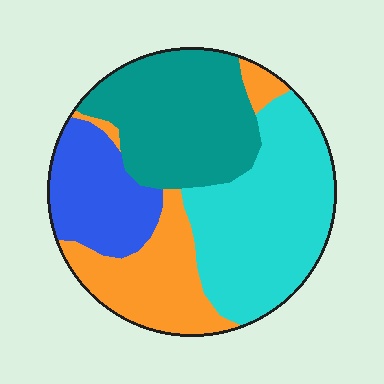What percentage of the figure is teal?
Teal takes up about one quarter (1/4) of the figure.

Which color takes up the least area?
Blue, at roughly 15%.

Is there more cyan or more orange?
Cyan.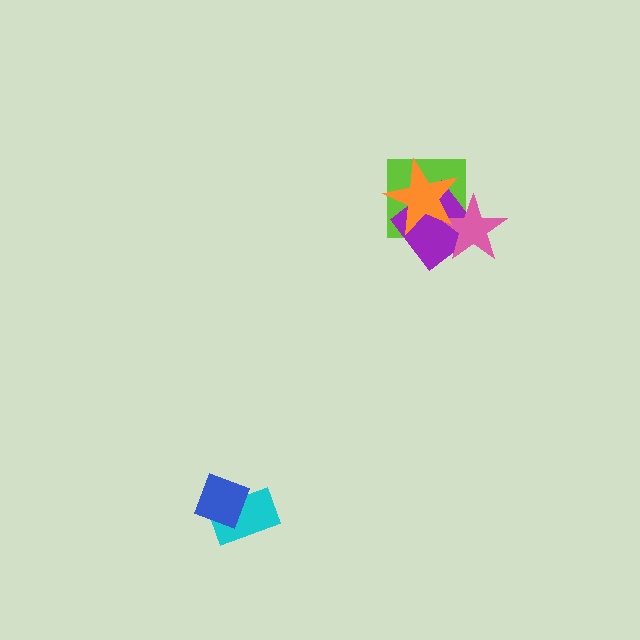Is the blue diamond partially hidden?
No, no other shape covers it.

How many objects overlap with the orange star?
3 objects overlap with the orange star.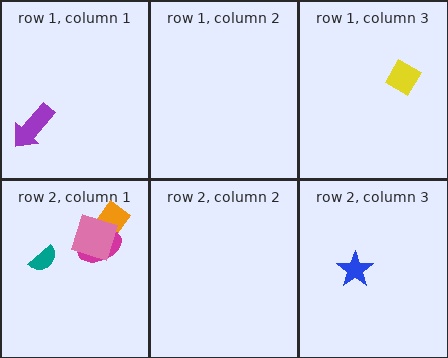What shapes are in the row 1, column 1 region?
The purple arrow.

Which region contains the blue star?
The row 2, column 3 region.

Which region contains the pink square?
The row 2, column 1 region.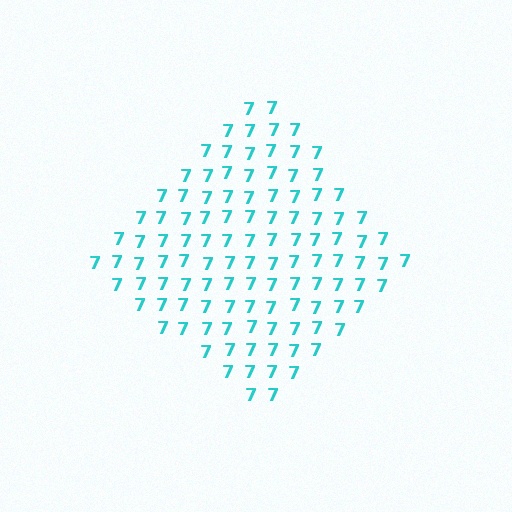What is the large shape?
The large shape is a diamond.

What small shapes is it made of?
It is made of small digit 7's.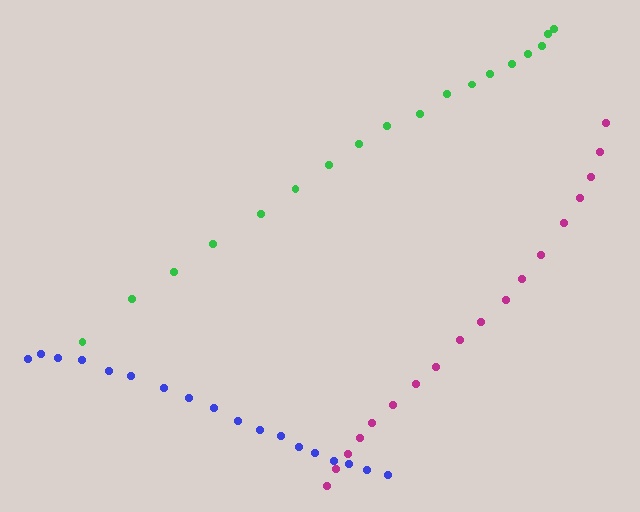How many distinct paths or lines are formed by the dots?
There are 3 distinct paths.